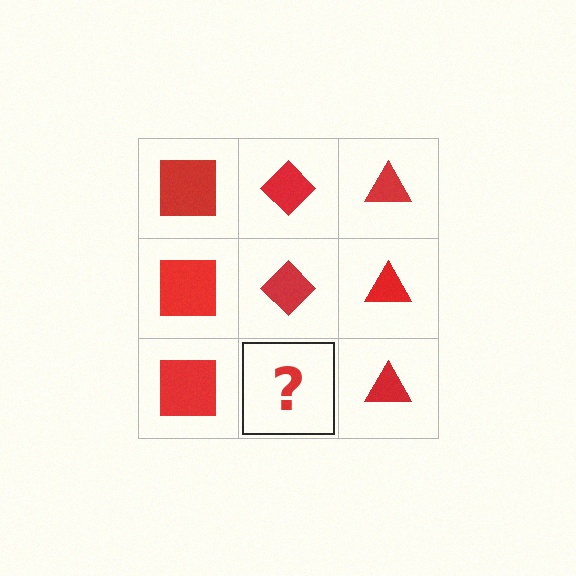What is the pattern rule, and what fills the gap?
The rule is that each column has a consistent shape. The gap should be filled with a red diamond.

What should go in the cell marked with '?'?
The missing cell should contain a red diamond.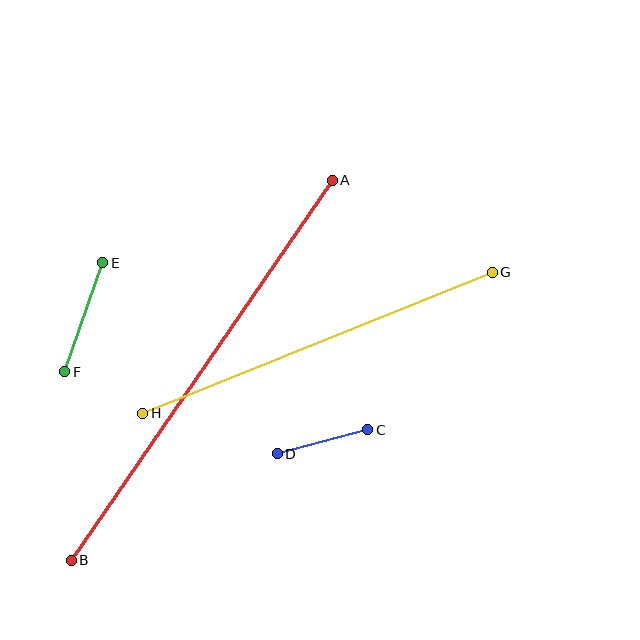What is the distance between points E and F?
The distance is approximately 116 pixels.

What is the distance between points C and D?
The distance is approximately 94 pixels.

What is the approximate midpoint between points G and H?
The midpoint is at approximately (318, 343) pixels.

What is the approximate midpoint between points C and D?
The midpoint is at approximately (322, 442) pixels.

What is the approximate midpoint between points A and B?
The midpoint is at approximately (202, 370) pixels.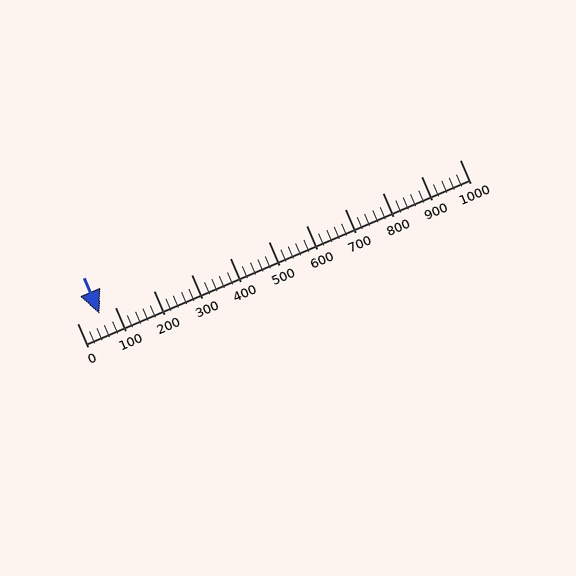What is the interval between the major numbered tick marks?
The major tick marks are spaced 100 units apart.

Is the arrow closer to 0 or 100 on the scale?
The arrow is closer to 100.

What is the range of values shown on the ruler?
The ruler shows values from 0 to 1000.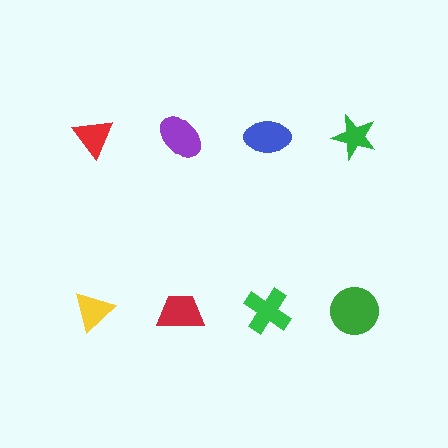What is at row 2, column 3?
A green cross.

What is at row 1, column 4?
A green star.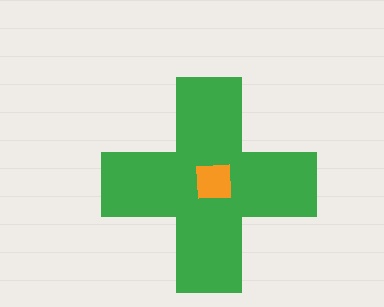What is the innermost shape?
The orange square.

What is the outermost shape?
The green cross.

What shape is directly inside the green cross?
The orange square.